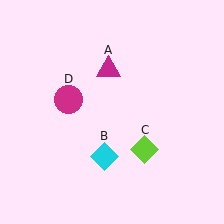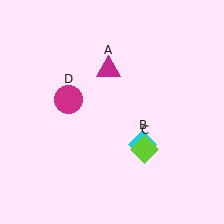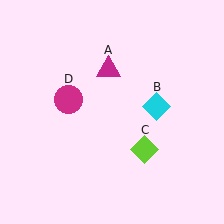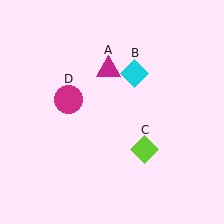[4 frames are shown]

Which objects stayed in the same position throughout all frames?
Magenta triangle (object A) and lime diamond (object C) and magenta circle (object D) remained stationary.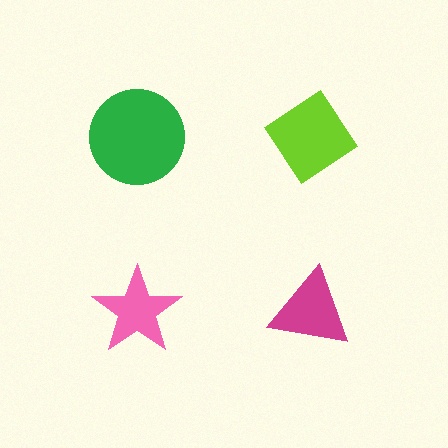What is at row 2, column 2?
A magenta triangle.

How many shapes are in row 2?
2 shapes.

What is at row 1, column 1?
A green circle.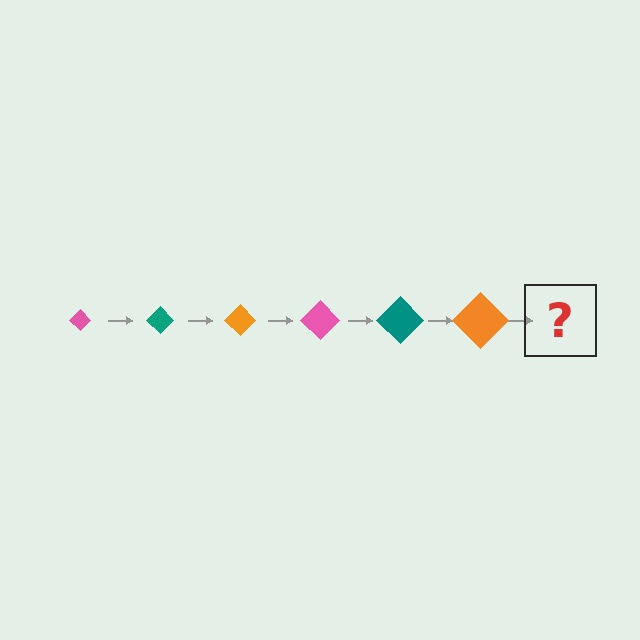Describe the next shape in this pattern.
It should be a pink diamond, larger than the previous one.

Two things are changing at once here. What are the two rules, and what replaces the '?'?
The two rules are that the diamond grows larger each step and the color cycles through pink, teal, and orange. The '?' should be a pink diamond, larger than the previous one.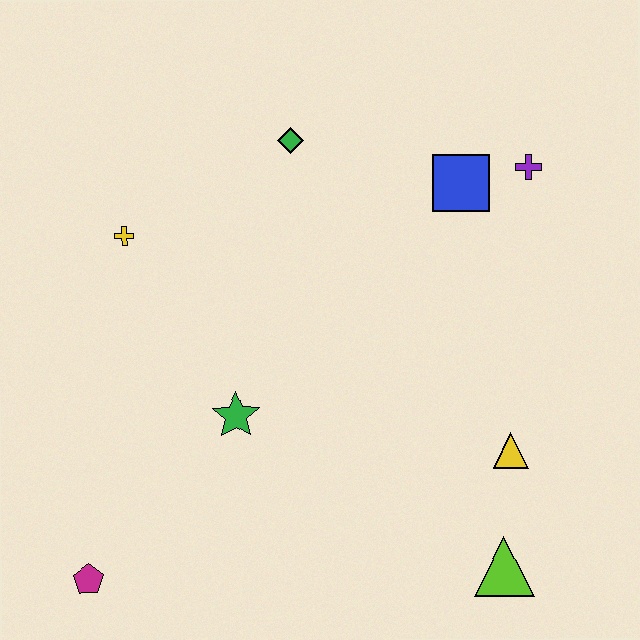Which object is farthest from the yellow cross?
The lime triangle is farthest from the yellow cross.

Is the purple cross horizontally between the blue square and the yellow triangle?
No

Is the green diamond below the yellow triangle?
No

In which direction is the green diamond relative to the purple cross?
The green diamond is to the left of the purple cross.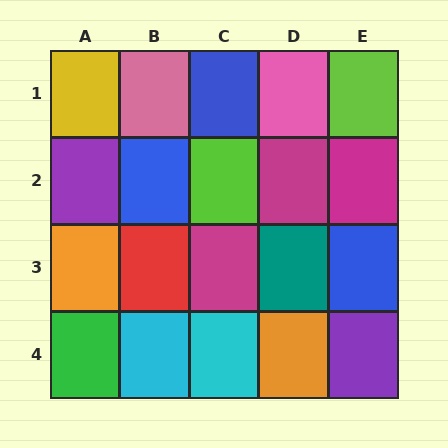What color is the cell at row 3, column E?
Blue.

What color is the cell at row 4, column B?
Cyan.